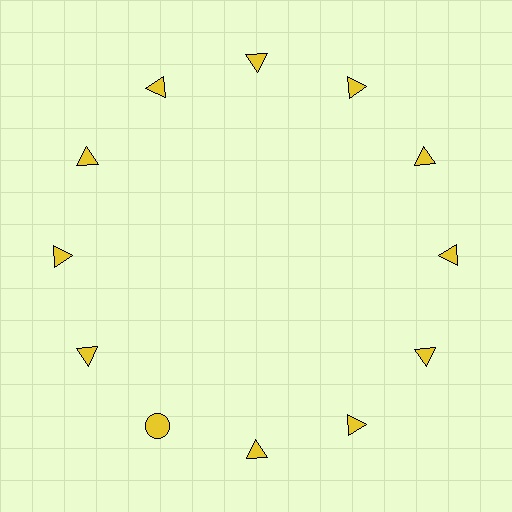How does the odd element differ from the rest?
It has a different shape: circle instead of triangle.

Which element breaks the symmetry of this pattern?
The yellow circle at roughly the 7 o'clock position breaks the symmetry. All other shapes are yellow triangles.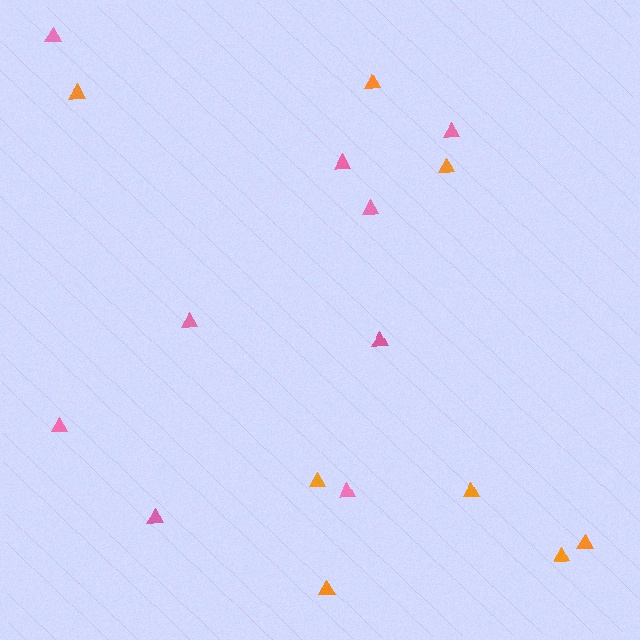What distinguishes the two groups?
There are 2 groups: one group of orange triangles (8) and one group of pink triangles (9).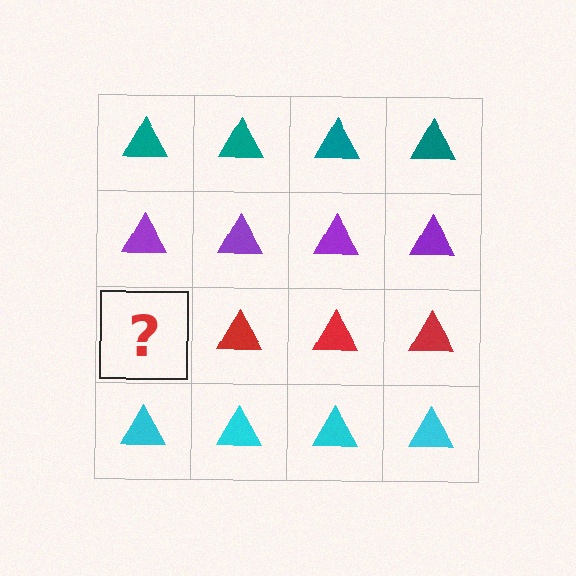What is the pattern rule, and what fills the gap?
The rule is that each row has a consistent color. The gap should be filled with a red triangle.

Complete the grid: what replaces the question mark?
The question mark should be replaced with a red triangle.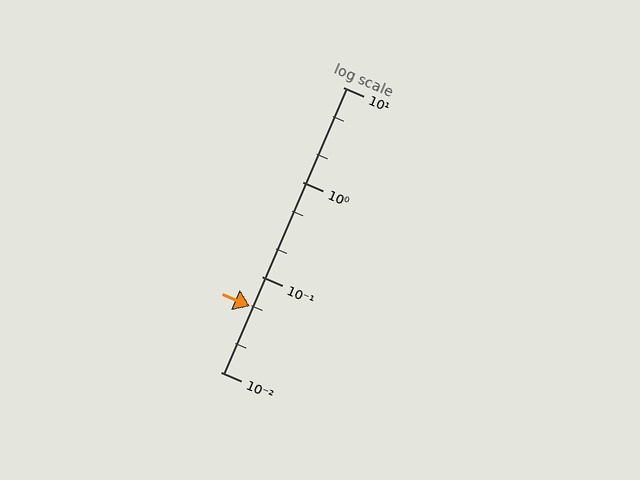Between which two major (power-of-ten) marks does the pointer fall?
The pointer is between 0.01 and 0.1.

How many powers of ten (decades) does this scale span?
The scale spans 3 decades, from 0.01 to 10.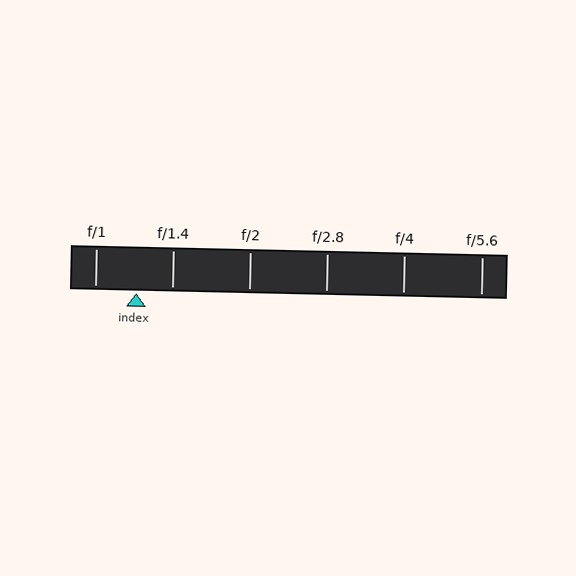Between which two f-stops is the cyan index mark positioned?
The index mark is between f/1 and f/1.4.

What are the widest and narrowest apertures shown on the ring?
The widest aperture shown is f/1 and the narrowest is f/5.6.